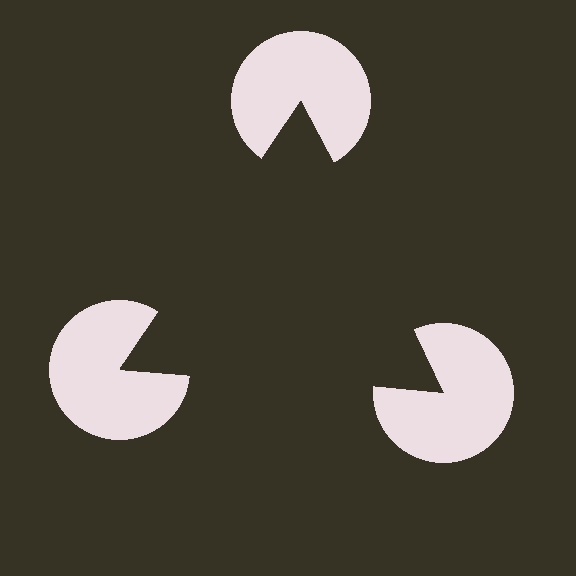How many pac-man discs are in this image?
There are 3 — one at each vertex of the illusory triangle.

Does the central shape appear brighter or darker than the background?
It typically appears slightly darker than the background, even though no actual brightness change is drawn.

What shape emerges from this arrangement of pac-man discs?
An illusory triangle — its edges are inferred from the aligned wedge cuts in the pac-man discs, not physically drawn.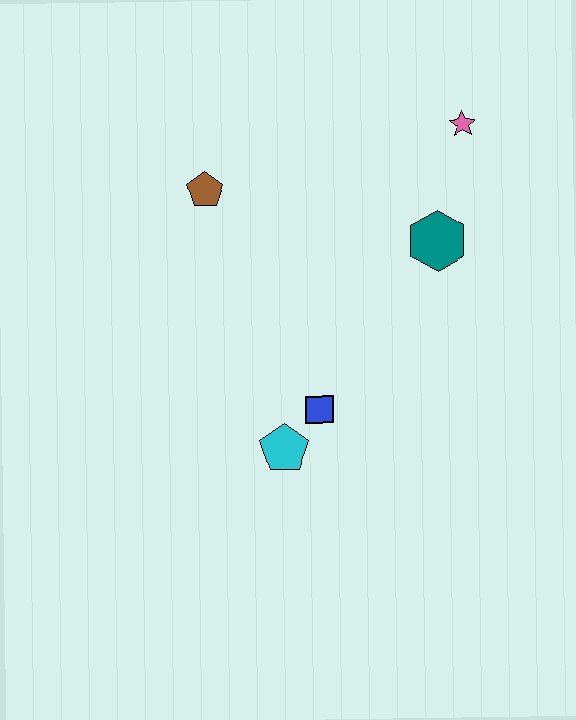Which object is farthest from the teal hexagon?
The cyan pentagon is farthest from the teal hexagon.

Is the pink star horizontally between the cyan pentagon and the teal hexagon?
No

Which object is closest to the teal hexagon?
The pink star is closest to the teal hexagon.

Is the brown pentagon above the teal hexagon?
Yes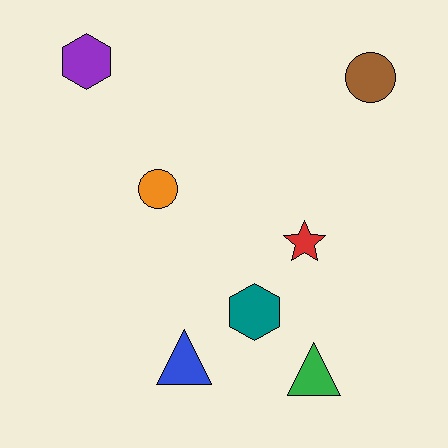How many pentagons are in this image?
There are no pentagons.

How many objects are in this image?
There are 7 objects.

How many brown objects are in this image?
There is 1 brown object.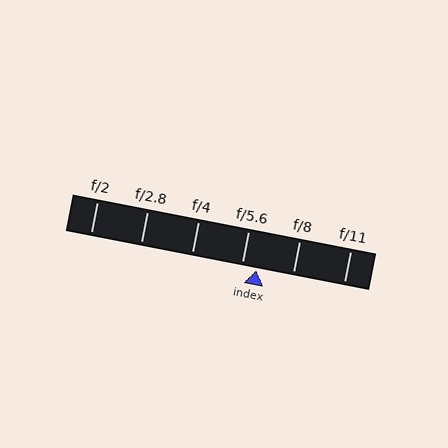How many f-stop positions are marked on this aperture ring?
There are 6 f-stop positions marked.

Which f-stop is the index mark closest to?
The index mark is closest to f/5.6.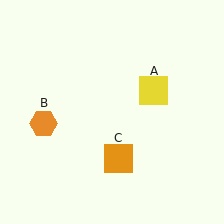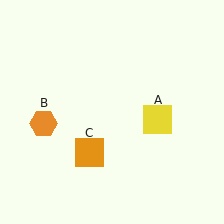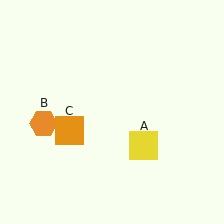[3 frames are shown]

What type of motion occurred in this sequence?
The yellow square (object A), orange square (object C) rotated clockwise around the center of the scene.